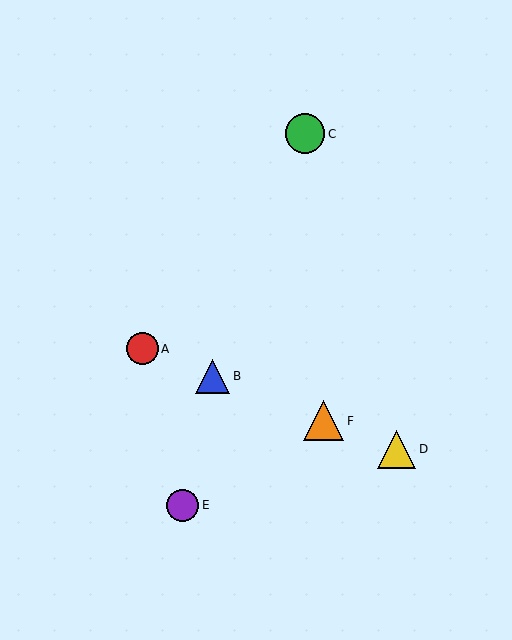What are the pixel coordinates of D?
Object D is at (397, 449).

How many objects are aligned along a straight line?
4 objects (A, B, D, F) are aligned along a straight line.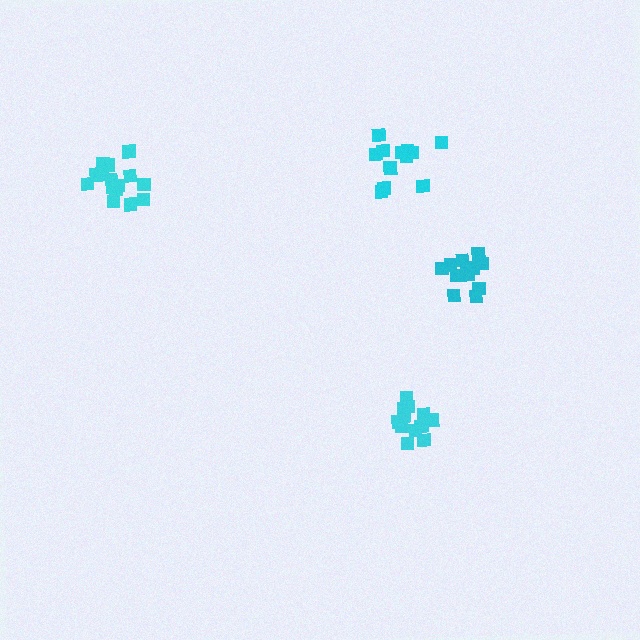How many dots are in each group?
Group 1: 13 dots, Group 2: 16 dots, Group 3: 13 dots, Group 4: 12 dots (54 total).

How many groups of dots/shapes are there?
There are 4 groups.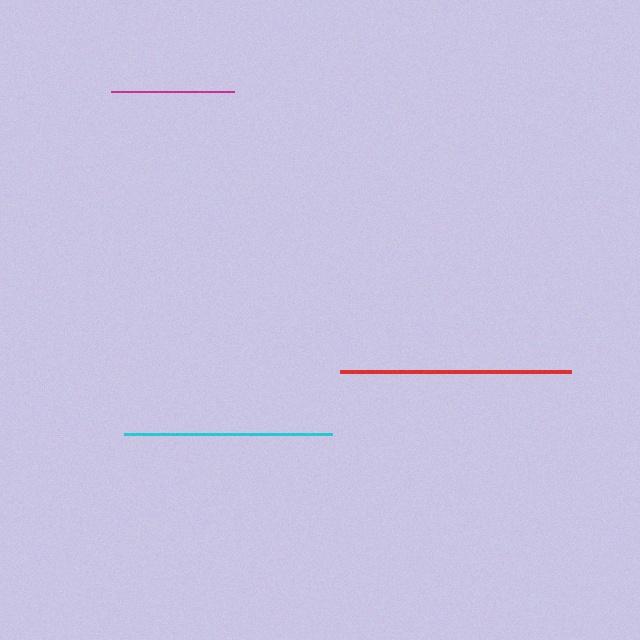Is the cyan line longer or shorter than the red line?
The red line is longer than the cyan line.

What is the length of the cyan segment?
The cyan segment is approximately 208 pixels long.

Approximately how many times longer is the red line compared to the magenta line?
The red line is approximately 1.9 times the length of the magenta line.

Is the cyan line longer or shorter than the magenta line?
The cyan line is longer than the magenta line.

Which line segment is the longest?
The red line is the longest at approximately 230 pixels.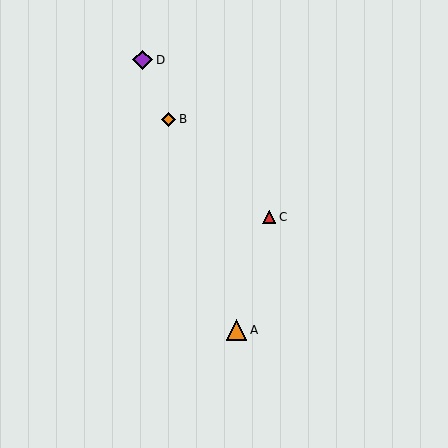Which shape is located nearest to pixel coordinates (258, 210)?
The red triangle (labeled C) at (269, 217) is nearest to that location.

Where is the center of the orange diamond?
The center of the orange diamond is at (169, 119).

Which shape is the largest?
The orange triangle (labeled A) is the largest.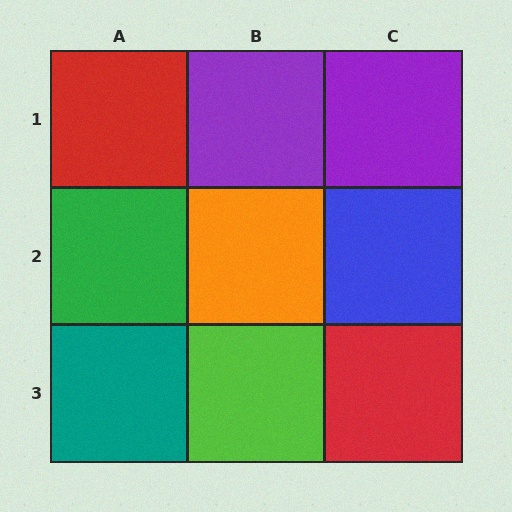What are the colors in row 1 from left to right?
Red, purple, purple.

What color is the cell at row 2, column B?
Orange.